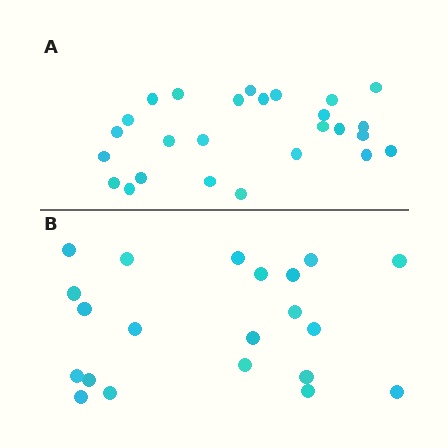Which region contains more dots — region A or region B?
Region A (the top region) has more dots.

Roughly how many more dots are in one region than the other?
Region A has about 5 more dots than region B.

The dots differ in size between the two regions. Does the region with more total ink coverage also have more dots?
No. Region B has more total ink coverage because its dots are larger, but region A actually contains more individual dots. Total area can be misleading — the number of items is what matters here.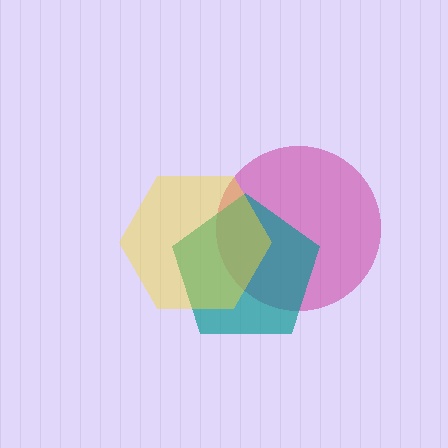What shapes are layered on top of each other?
The layered shapes are: a magenta circle, a teal pentagon, a yellow hexagon.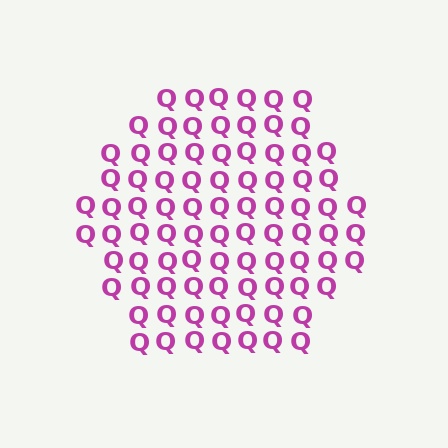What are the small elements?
The small elements are letter Q's.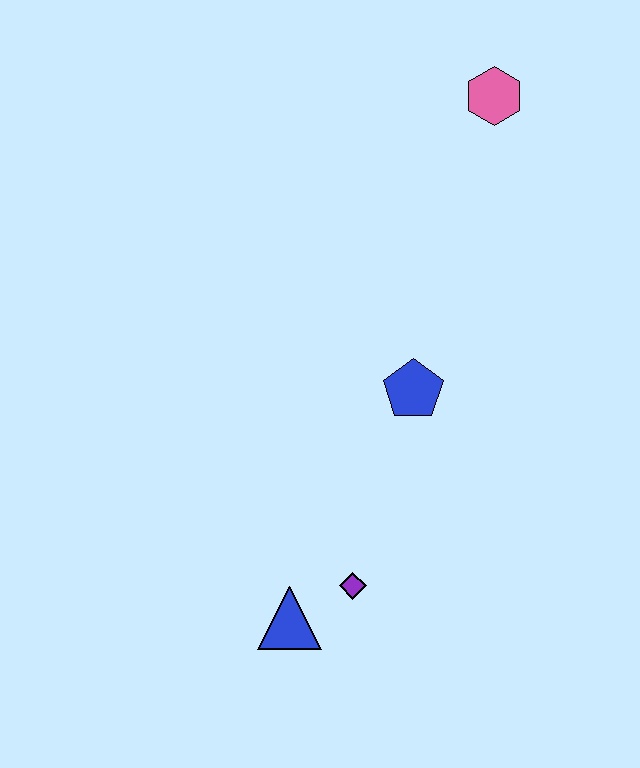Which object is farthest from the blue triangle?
The pink hexagon is farthest from the blue triangle.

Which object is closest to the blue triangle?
The purple diamond is closest to the blue triangle.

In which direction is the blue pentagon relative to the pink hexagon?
The blue pentagon is below the pink hexagon.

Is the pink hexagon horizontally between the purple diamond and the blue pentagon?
No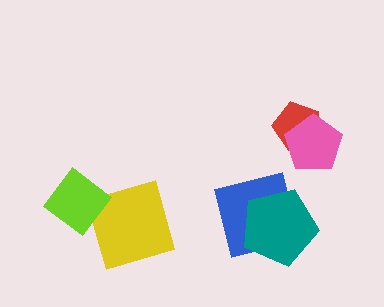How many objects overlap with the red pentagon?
1 object overlaps with the red pentagon.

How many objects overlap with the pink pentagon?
1 object overlaps with the pink pentagon.